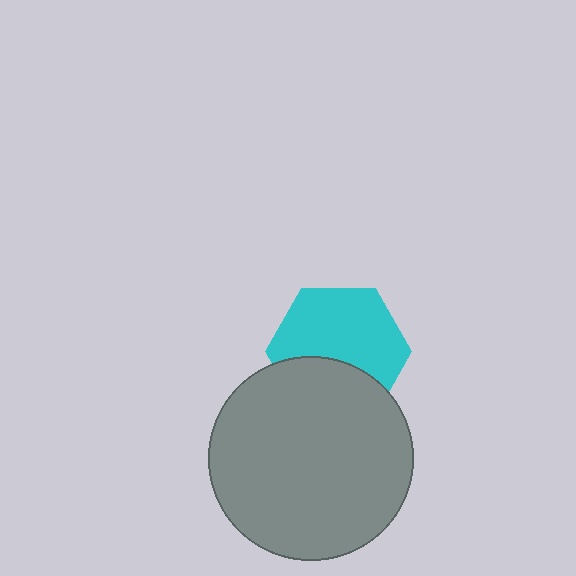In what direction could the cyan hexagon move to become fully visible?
The cyan hexagon could move up. That would shift it out from behind the gray circle entirely.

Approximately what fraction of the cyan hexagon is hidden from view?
Roughly 36% of the cyan hexagon is hidden behind the gray circle.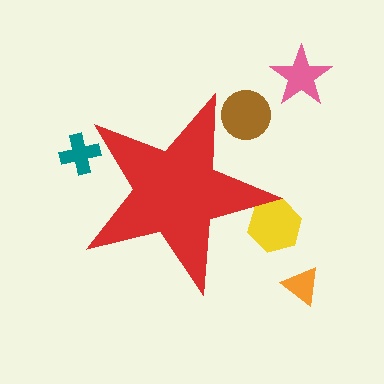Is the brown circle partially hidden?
Yes, the brown circle is partially hidden behind the red star.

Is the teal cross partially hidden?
Yes, the teal cross is partially hidden behind the red star.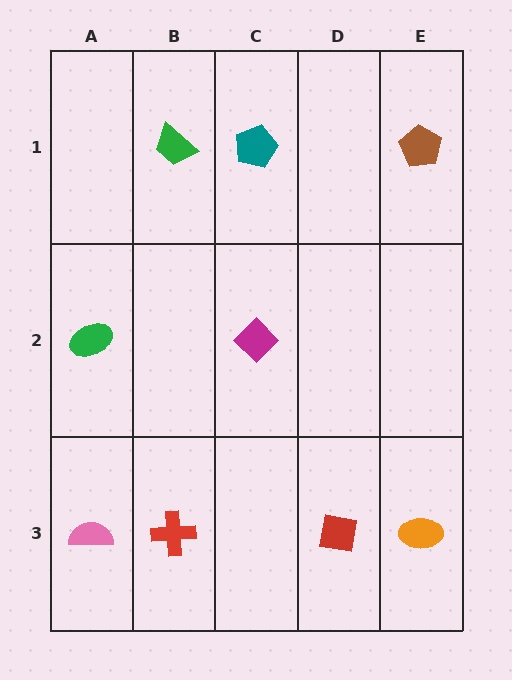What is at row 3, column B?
A red cross.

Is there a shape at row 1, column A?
No, that cell is empty.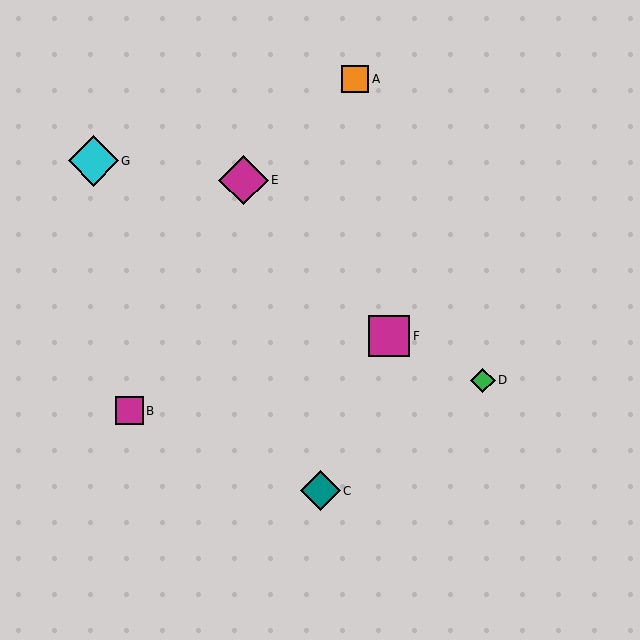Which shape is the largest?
The cyan diamond (labeled G) is the largest.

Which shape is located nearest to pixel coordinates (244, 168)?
The magenta diamond (labeled E) at (243, 180) is nearest to that location.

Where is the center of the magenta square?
The center of the magenta square is at (129, 411).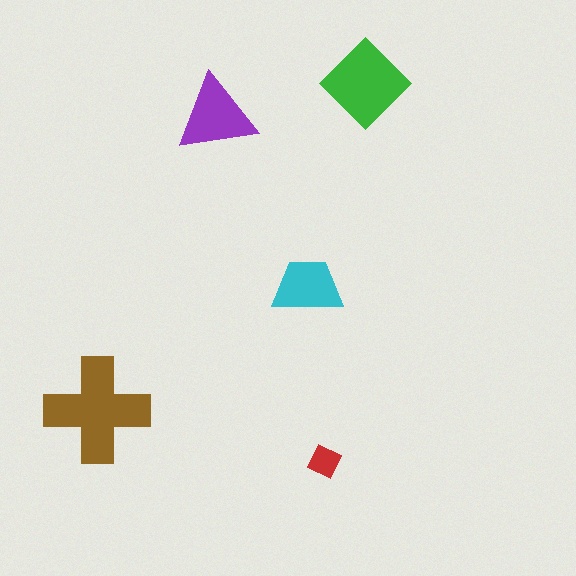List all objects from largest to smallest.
The brown cross, the green diamond, the purple triangle, the cyan trapezoid, the red square.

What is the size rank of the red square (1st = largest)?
5th.